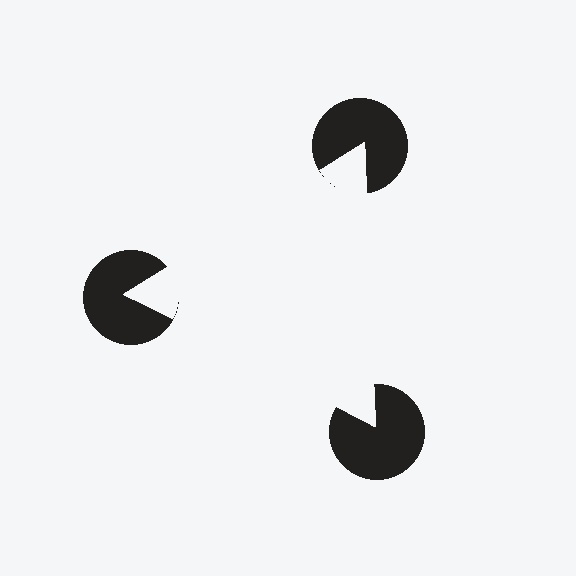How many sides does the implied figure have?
3 sides.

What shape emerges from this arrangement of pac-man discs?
An illusory triangle — its edges are inferred from the aligned wedge cuts in the pac-man discs, not physically drawn.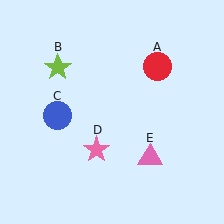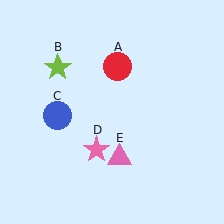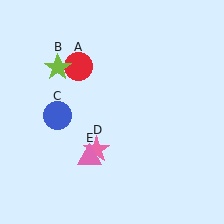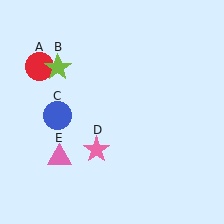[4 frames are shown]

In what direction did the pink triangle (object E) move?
The pink triangle (object E) moved left.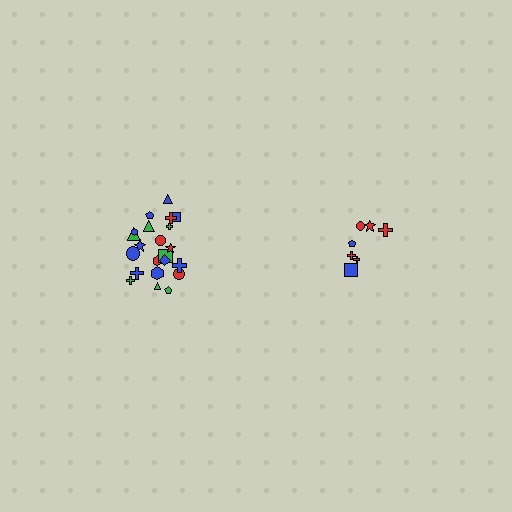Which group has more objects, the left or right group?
The left group.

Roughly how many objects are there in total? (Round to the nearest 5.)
Roughly 30 objects in total.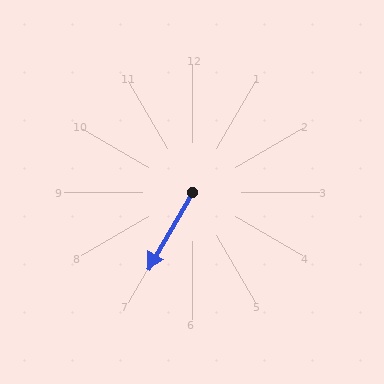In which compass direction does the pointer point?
Southwest.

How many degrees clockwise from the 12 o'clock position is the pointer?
Approximately 210 degrees.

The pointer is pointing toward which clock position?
Roughly 7 o'clock.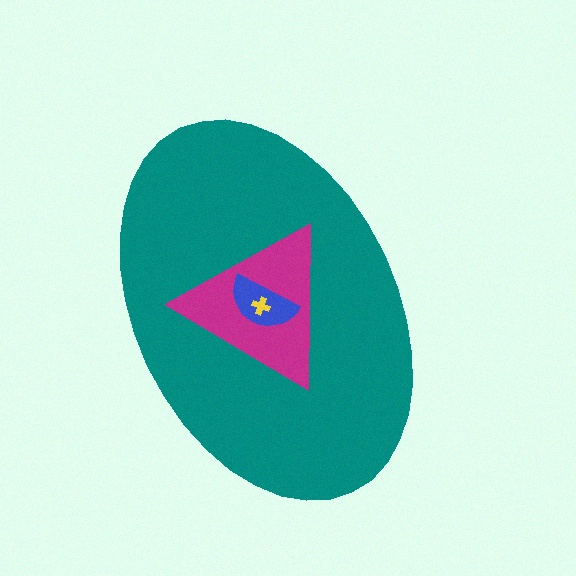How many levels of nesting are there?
4.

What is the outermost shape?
The teal ellipse.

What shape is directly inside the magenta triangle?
The blue semicircle.